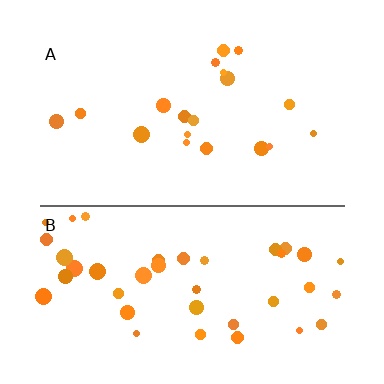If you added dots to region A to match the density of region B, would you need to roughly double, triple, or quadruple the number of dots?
Approximately double.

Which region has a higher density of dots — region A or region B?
B (the bottom).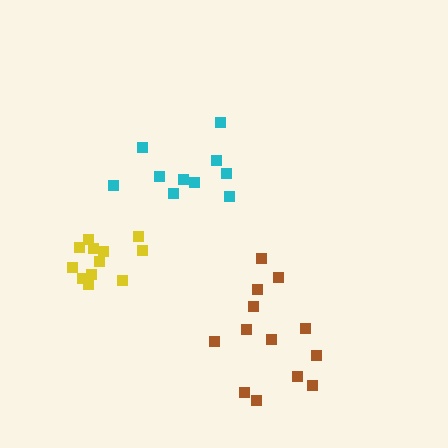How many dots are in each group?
Group 1: 10 dots, Group 2: 12 dots, Group 3: 13 dots (35 total).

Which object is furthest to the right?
The brown cluster is rightmost.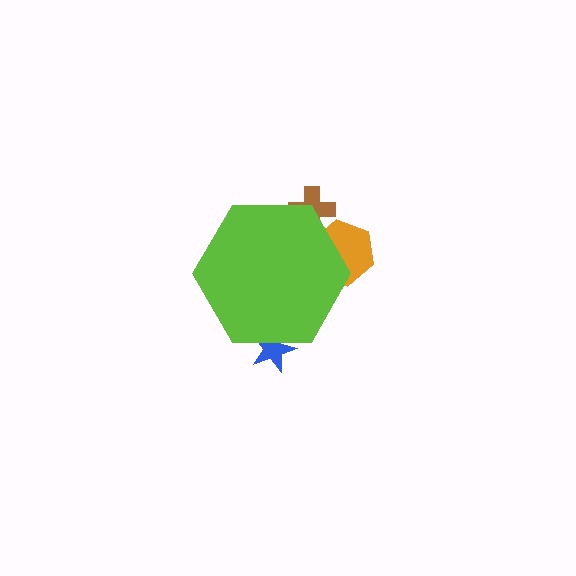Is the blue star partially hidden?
Yes, the blue star is partially hidden behind the lime hexagon.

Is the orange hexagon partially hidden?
Yes, the orange hexagon is partially hidden behind the lime hexagon.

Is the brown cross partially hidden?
Yes, the brown cross is partially hidden behind the lime hexagon.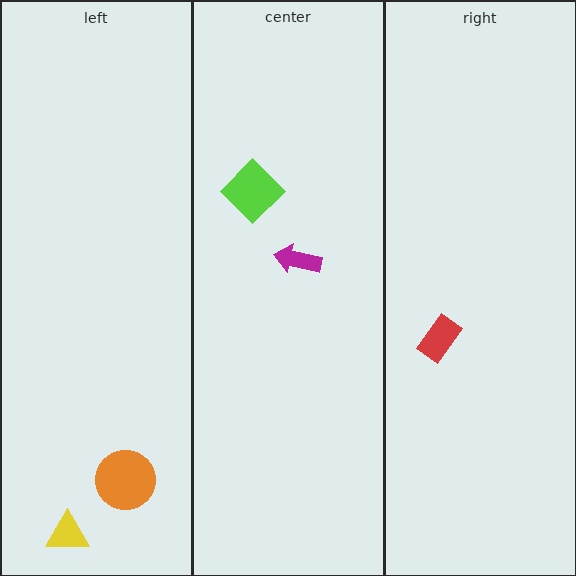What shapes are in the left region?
The yellow triangle, the orange circle.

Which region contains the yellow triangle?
The left region.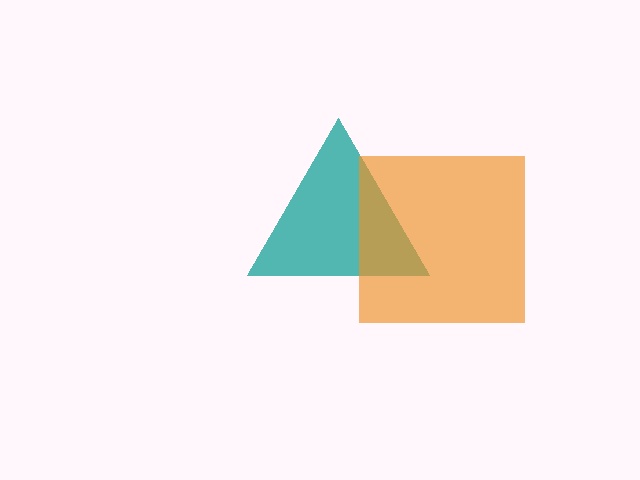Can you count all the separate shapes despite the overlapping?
Yes, there are 2 separate shapes.